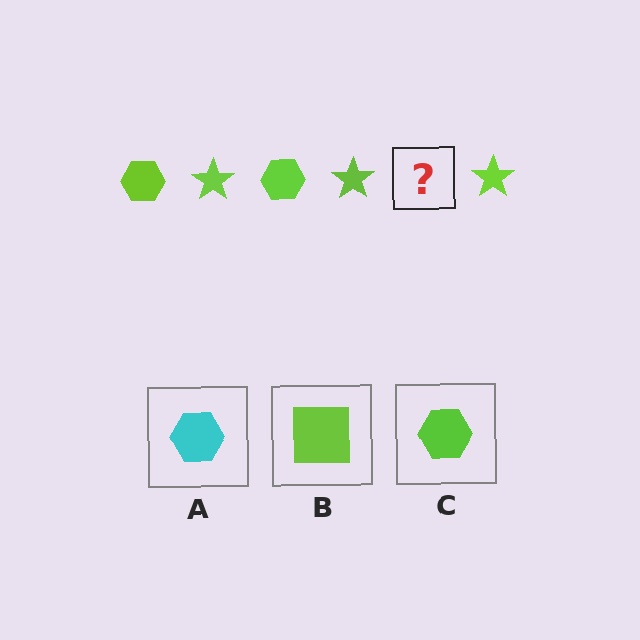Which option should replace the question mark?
Option C.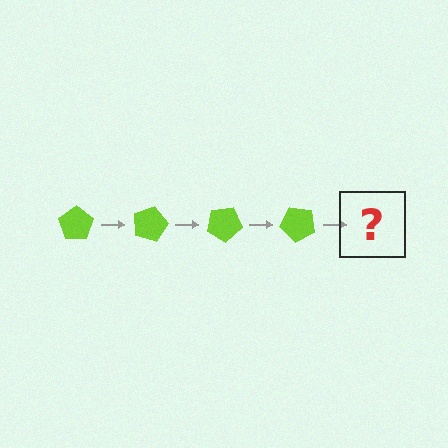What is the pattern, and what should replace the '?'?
The pattern is that the pentagon rotates 15 degrees each step. The '?' should be a lime pentagon rotated 60 degrees.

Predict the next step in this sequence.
The next step is a lime pentagon rotated 60 degrees.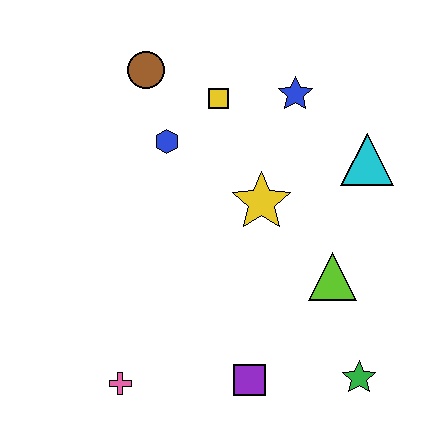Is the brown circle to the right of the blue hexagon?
No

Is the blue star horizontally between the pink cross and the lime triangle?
Yes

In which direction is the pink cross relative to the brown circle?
The pink cross is below the brown circle.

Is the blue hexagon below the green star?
No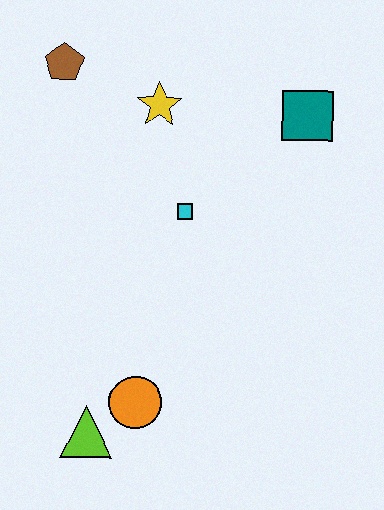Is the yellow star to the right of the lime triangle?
Yes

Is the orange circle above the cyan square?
No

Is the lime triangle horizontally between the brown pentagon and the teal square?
Yes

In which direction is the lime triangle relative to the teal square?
The lime triangle is below the teal square.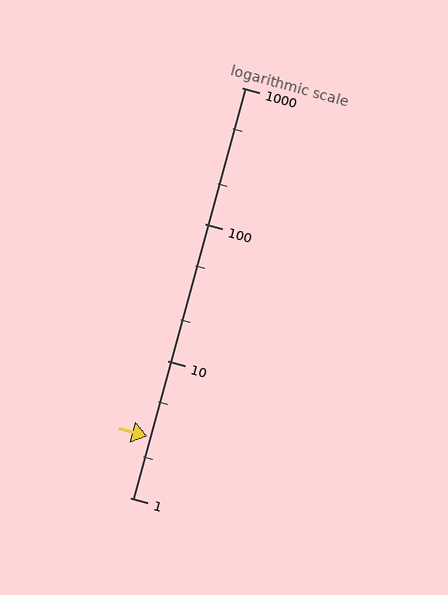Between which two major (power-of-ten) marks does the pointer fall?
The pointer is between 1 and 10.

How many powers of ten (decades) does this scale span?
The scale spans 3 decades, from 1 to 1000.